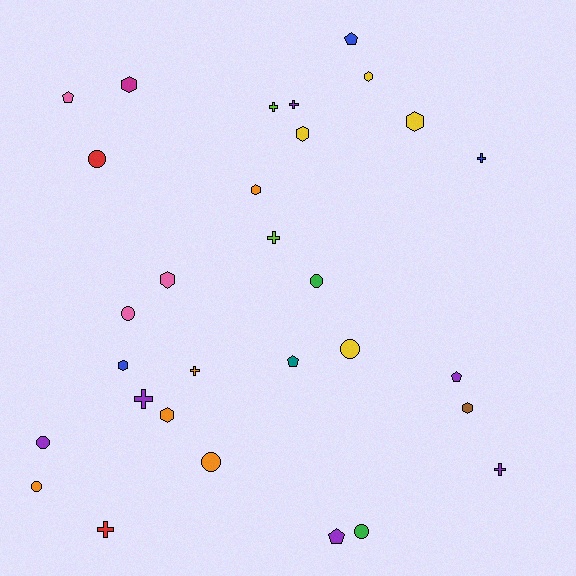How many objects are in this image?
There are 30 objects.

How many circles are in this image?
There are 8 circles.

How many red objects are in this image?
There are 2 red objects.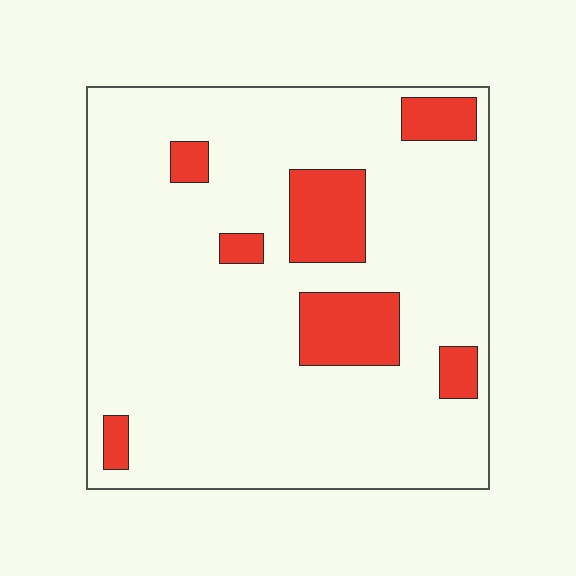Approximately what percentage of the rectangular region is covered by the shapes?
Approximately 15%.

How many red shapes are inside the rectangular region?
7.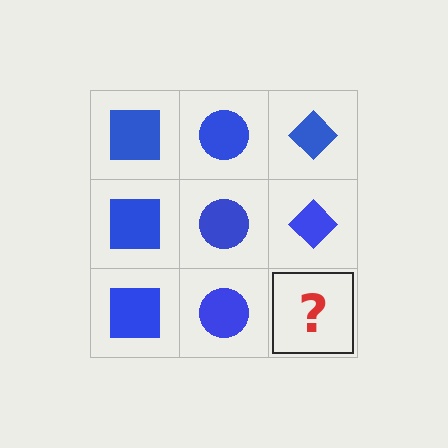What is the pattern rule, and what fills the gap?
The rule is that each column has a consistent shape. The gap should be filled with a blue diamond.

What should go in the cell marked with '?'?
The missing cell should contain a blue diamond.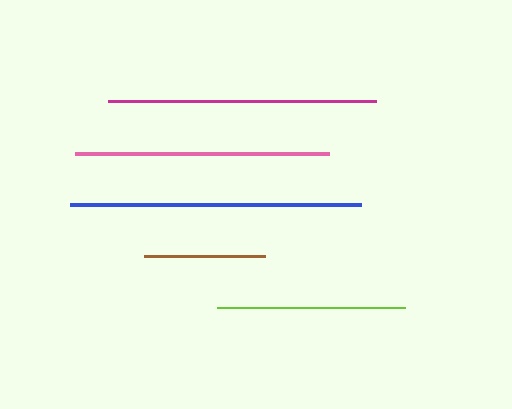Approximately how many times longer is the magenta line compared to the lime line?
The magenta line is approximately 1.4 times the length of the lime line.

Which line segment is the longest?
The blue line is the longest at approximately 292 pixels.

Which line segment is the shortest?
The brown line is the shortest at approximately 120 pixels.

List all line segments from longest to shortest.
From longest to shortest: blue, magenta, pink, lime, brown.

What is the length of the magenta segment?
The magenta segment is approximately 268 pixels long.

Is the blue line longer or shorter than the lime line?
The blue line is longer than the lime line.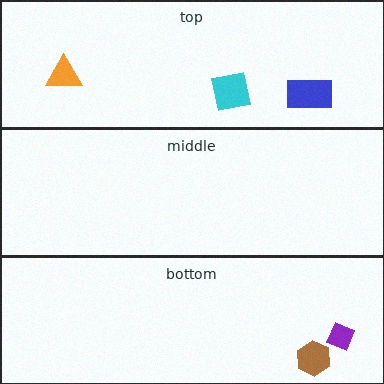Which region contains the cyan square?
The top region.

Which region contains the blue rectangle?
The top region.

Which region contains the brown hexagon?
The bottom region.